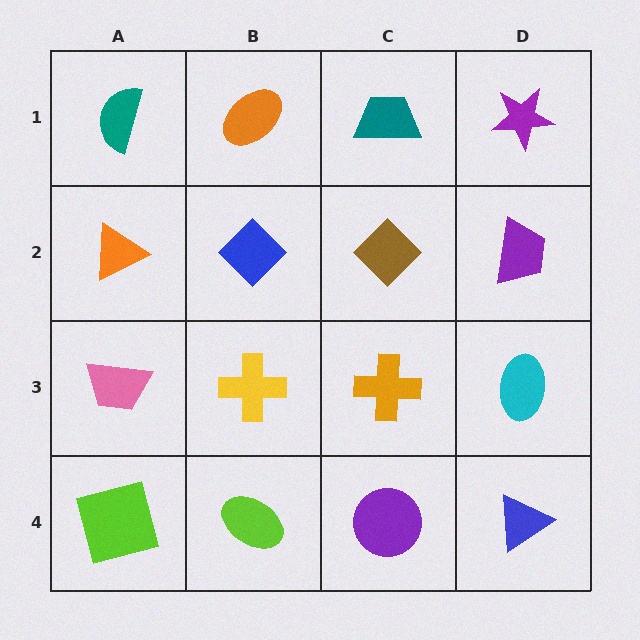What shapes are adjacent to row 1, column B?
A blue diamond (row 2, column B), a teal semicircle (row 1, column A), a teal trapezoid (row 1, column C).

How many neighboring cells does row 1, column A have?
2.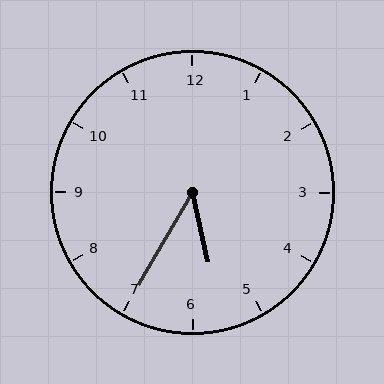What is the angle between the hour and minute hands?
Approximately 42 degrees.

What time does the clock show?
5:35.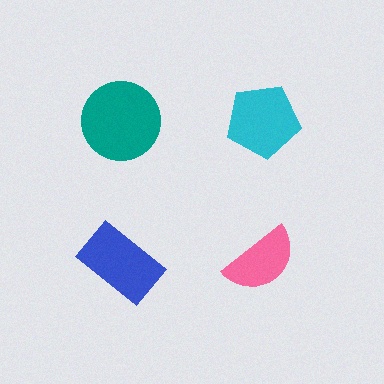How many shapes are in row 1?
2 shapes.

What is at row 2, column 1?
A blue rectangle.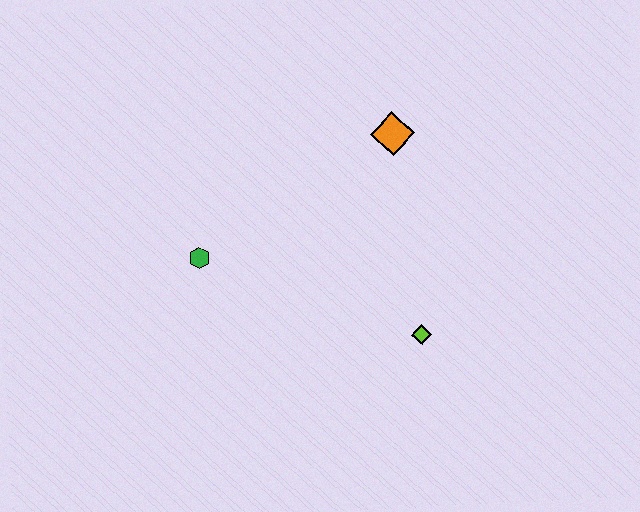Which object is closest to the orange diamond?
The lime diamond is closest to the orange diamond.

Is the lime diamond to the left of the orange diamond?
No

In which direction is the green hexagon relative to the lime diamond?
The green hexagon is to the left of the lime diamond.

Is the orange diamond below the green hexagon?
No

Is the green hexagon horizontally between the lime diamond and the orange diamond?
No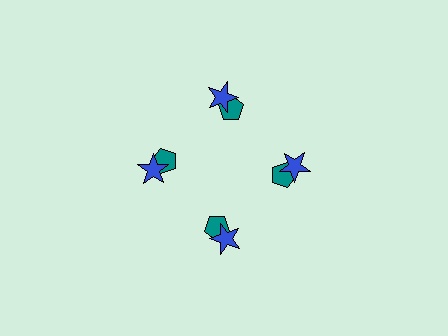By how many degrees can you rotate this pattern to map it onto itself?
The pattern maps onto itself every 90 degrees of rotation.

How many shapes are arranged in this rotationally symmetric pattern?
There are 8 shapes, arranged in 4 groups of 2.